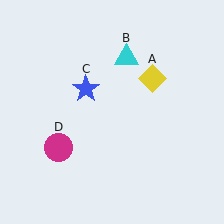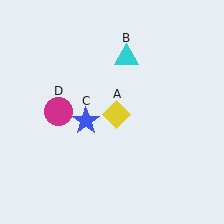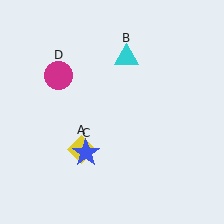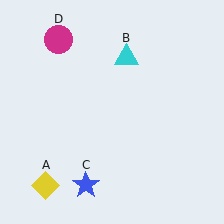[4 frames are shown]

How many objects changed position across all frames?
3 objects changed position: yellow diamond (object A), blue star (object C), magenta circle (object D).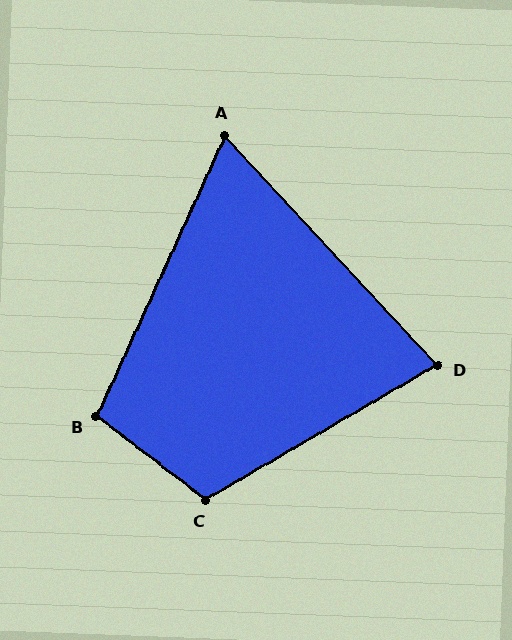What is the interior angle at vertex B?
Approximately 103 degrees (obtuse).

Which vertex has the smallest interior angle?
A, at approximately 67 degrees.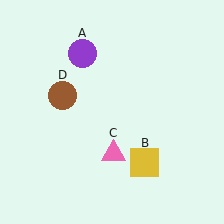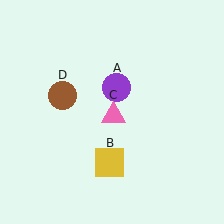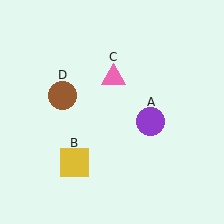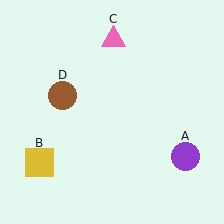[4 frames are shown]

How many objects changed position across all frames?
3 objects changed position: purple circle (object A), yellow square (object B), pink triangle (object C).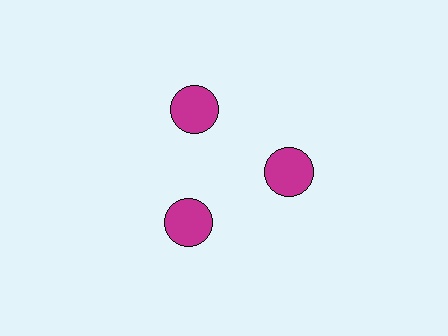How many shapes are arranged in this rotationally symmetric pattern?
There are 3 shapes, arranged in 3 groups of 1.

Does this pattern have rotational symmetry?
Yes, this pattern has 3-fold rotational symmetry. It looks the same after rotating 120 degrees around the center.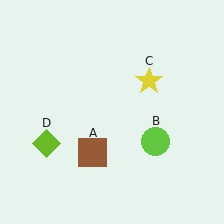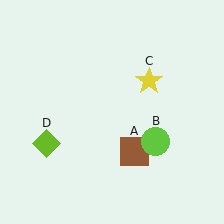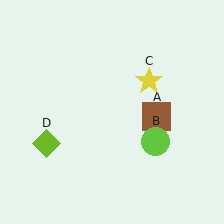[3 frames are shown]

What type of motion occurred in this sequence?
The brown square (object A) rotated counterclockwise around the center of the scene.